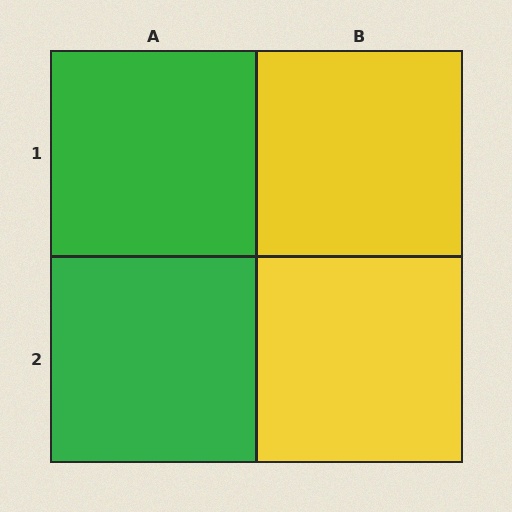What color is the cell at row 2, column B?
Yellow.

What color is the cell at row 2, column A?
Green.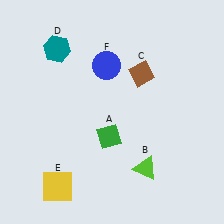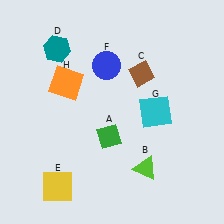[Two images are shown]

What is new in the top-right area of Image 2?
A cyan square (G) was added in the top-right area of Image 2.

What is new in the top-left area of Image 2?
An orange square (H) was added in the top-left area of Image 2.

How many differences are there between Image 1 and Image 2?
There are 2 differences between the two images.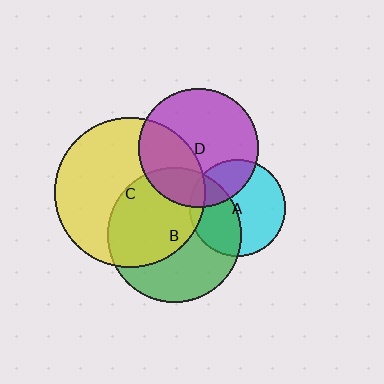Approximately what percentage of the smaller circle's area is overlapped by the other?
Approximately 20%.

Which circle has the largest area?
Circle C (yellow).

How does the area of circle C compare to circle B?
Approximately 1.2 times.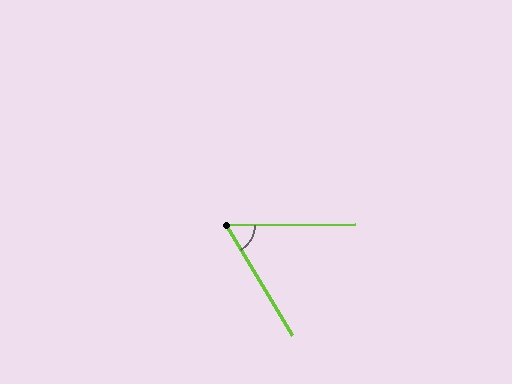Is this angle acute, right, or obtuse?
It is acute.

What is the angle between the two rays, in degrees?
Approximately 59 degrees.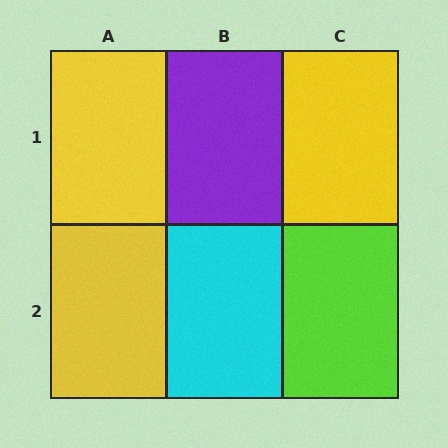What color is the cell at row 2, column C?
Lime.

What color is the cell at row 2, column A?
Yellow.